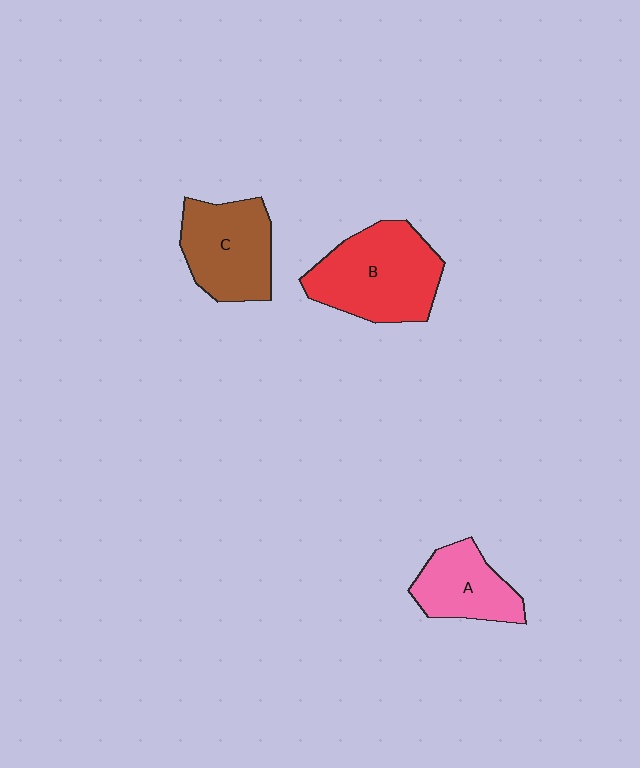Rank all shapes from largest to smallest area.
From largest to smallest: B (red), C (brown), A (pink).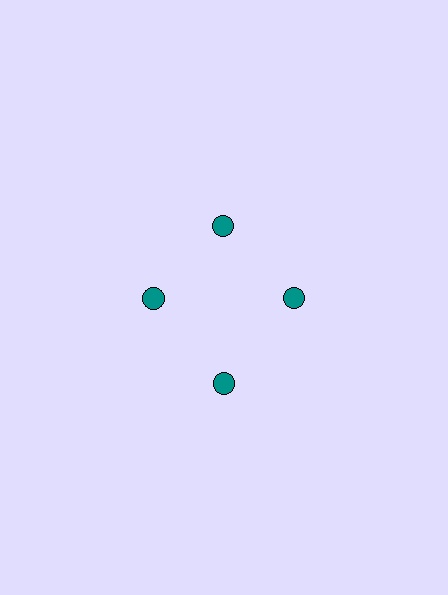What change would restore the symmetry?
The symmetry would be restored by moving it inward, back onto the ring so that all 4 circles sit at equal angles and equal distance from the center.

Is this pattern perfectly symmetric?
No. The 4 teal circles are arranged in a ring, but one element near the 6 o'clock position is pushed outward from the center, breaking the 4-fold rotational symmetry.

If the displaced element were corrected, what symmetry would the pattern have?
It would have 4-fold rotational symmetry — the pattern would map onto itself every 90 degrees.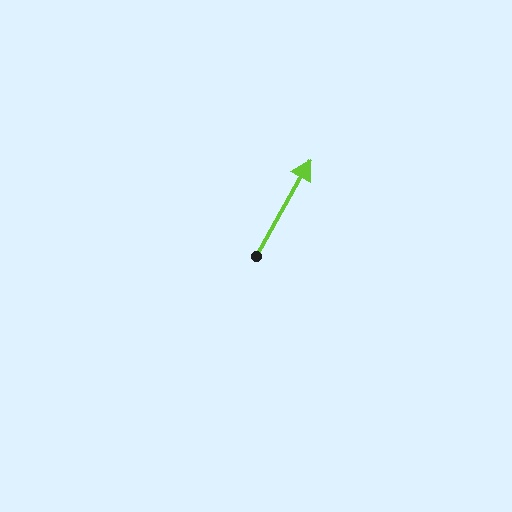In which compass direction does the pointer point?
Northeast.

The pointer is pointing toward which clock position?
Roughly 1 o'clock.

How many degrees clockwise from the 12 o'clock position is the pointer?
Approximately 29 degrees.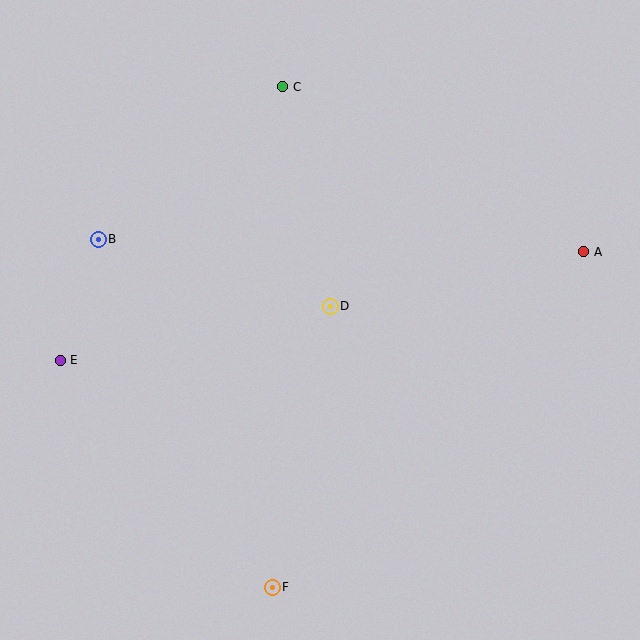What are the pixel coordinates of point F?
Point F is at (272, 587).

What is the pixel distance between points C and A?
The distance between C and A is 343 pixels.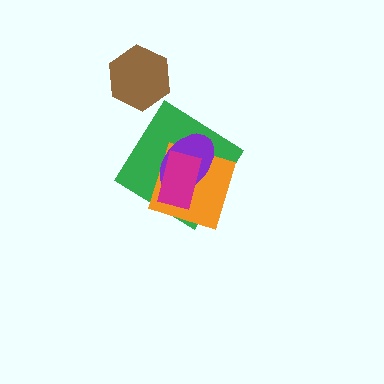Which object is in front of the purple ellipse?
The magenta rectangle is in front of the purple ellipse.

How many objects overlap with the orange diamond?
3 objects overlap with the orange diamond.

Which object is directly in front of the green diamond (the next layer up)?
The orange diamond is directly in front of the green diamond.